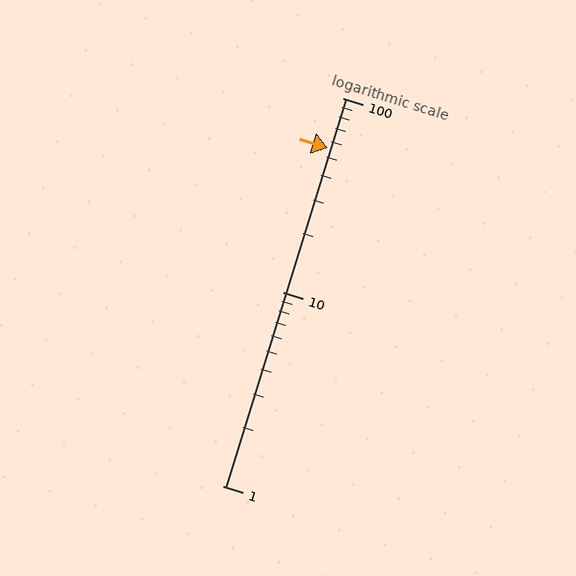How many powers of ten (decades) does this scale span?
The scale spans 2 decades, from 1 to 100.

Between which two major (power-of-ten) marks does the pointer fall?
The pointer is between 10 and 100.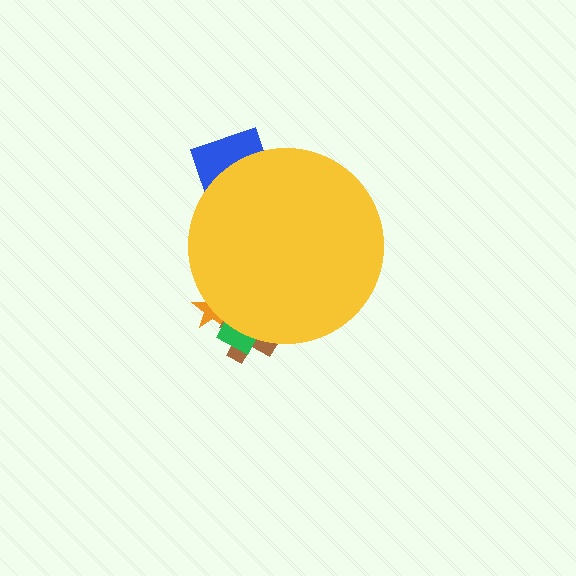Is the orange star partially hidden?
Yes, the orange star is partially hidden behind the yellow circle.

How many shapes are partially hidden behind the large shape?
4 shapes are partially hidden.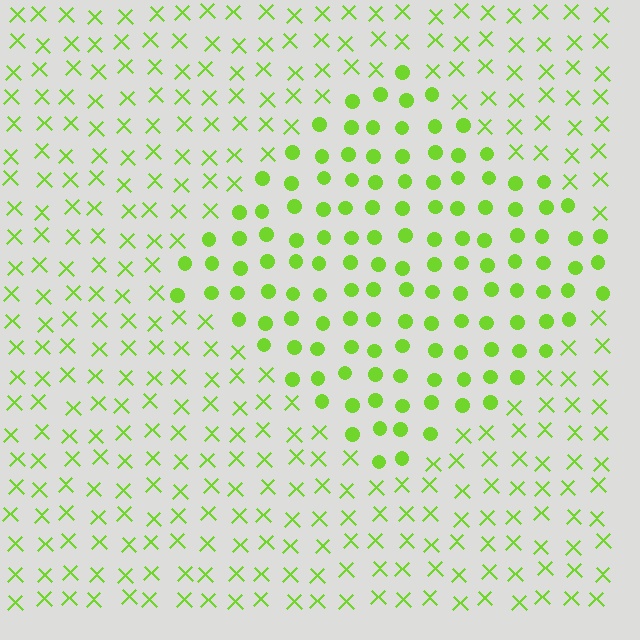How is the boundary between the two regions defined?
The boundary is defined by a change in element shape: circles inside vs. X marks outside. All elements share the same color and spacing.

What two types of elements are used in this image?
The image uses circles inside the diamond region and X marks outside it.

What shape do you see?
I see a diamond.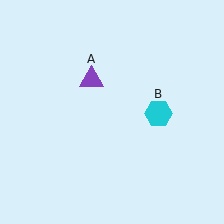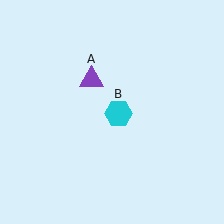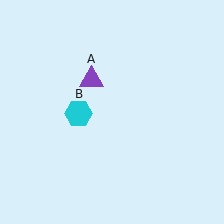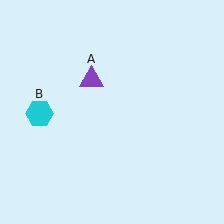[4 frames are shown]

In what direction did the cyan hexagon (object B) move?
The cyan hexagon (object B) moved left.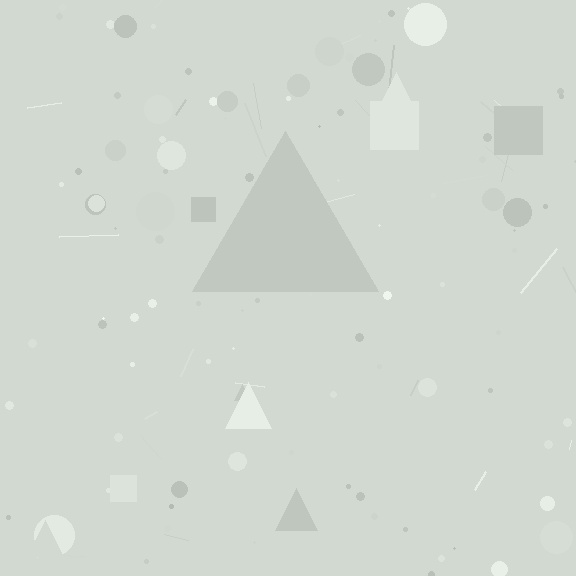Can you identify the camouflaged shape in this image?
The camouflaged shape is a triangle.